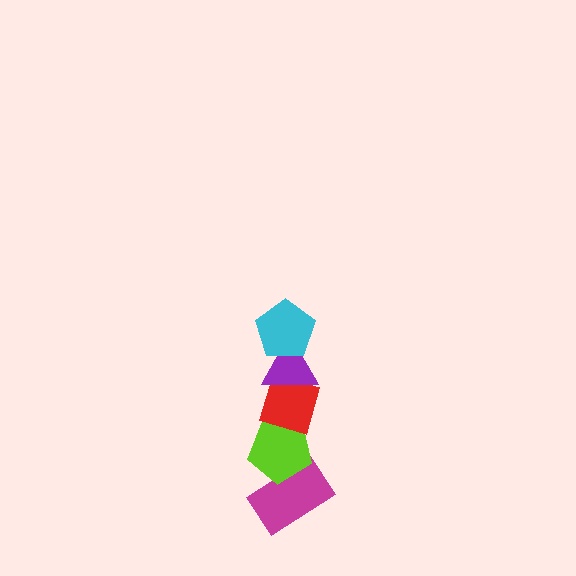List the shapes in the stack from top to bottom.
From top to bottom: the cyan pentagon, the purple triangle, the red diamond, the lime pentagon, the magenta rectangle.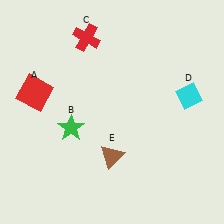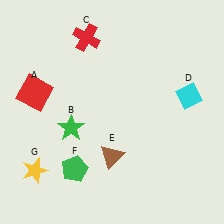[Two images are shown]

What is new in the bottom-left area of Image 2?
A green pentagon (F) was added in the bottom-left area of Image 2.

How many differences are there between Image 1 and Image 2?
There are 2 differences between the two images.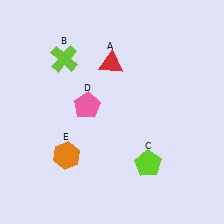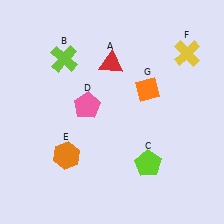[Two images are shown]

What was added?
A yellow cross (F), an orange diamond (G) were added in Image 2.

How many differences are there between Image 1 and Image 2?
There are 2 differences between the two images.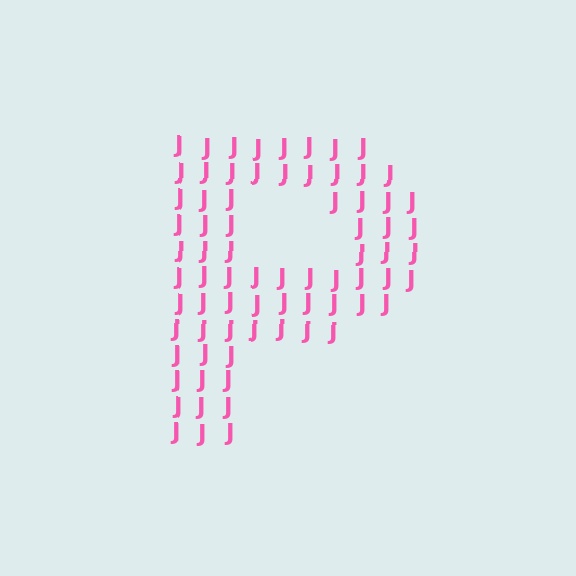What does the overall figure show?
The overall figure shows the letter P.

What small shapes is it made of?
It is made of small letter J's.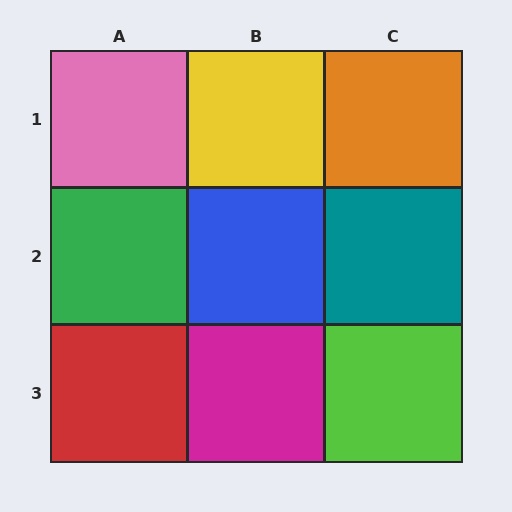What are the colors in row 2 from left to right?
Green, blue, teal.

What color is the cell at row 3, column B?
Magenta.